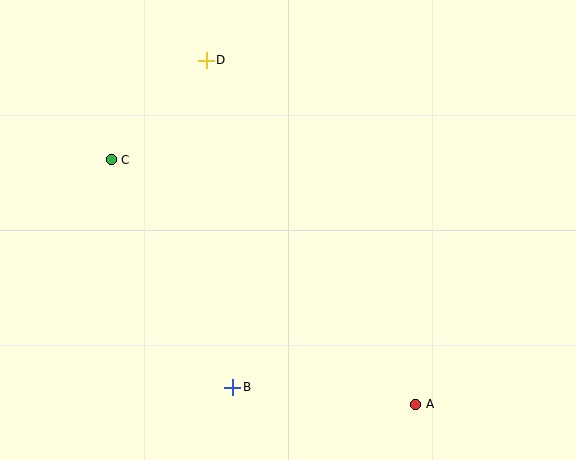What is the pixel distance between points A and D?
The distance between A and D is 403 pixels.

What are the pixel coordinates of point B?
Point B is at (233, 387).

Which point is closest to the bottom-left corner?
Point B is closest to the bottom-left corner.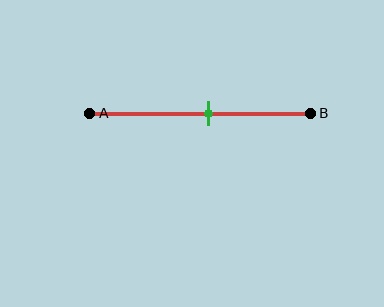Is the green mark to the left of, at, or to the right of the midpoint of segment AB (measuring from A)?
The green mark is to the right of the midpoint of segment AB.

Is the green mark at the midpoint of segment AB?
No, the mark is at about 55% from A, not at the 50% midpoint.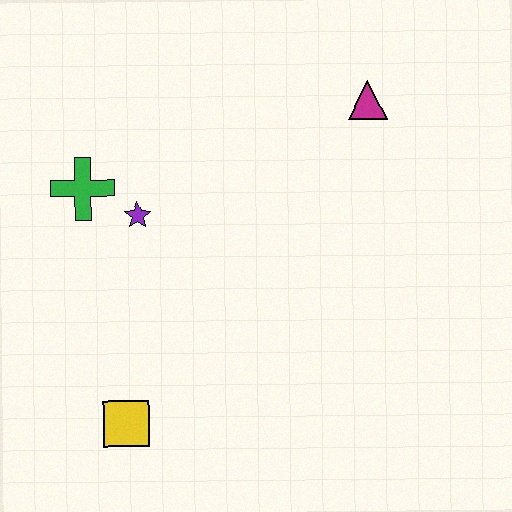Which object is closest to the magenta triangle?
The purple star is closest to the magenta triangle.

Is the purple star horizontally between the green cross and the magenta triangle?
Yes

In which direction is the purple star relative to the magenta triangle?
The purple star is to the left of the magenta triangle.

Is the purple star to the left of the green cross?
No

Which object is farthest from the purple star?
The magenta triangle is farthest from the purple star.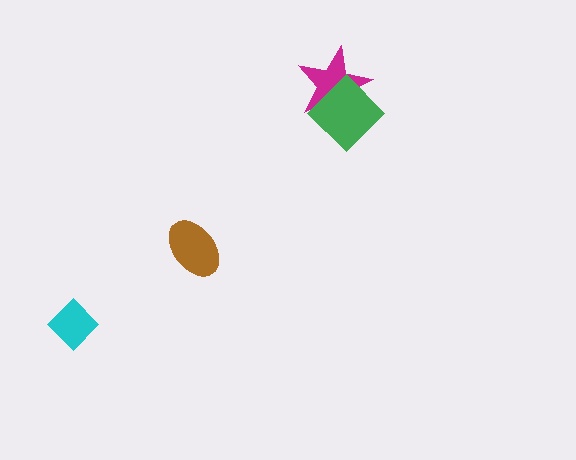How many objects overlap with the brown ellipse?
0 objects overlap with the brown ellipse.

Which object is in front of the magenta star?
The green diamond is in front of the magenta star.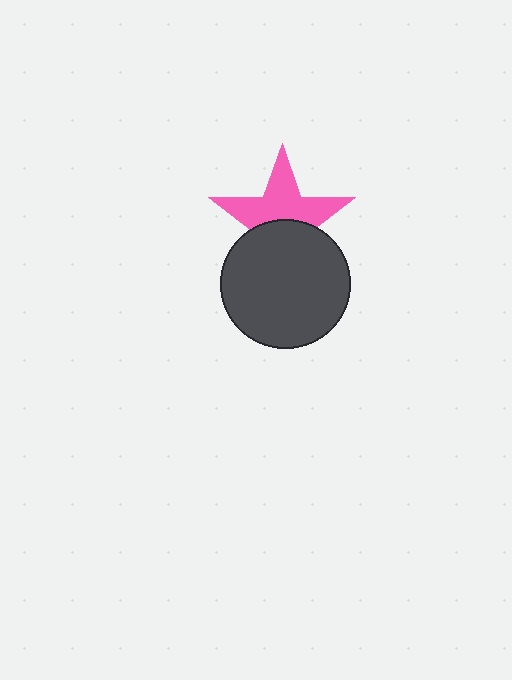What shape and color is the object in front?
The object in front is a dark gray circle.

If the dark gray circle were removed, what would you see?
You would see the complete pink star.